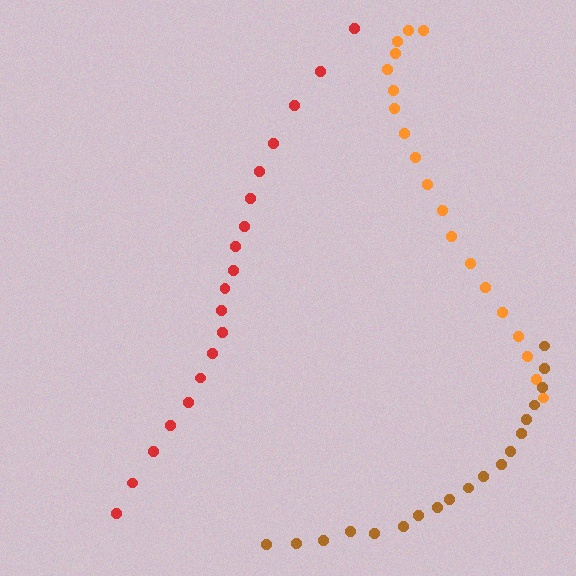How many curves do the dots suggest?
There are 3 distinct paths.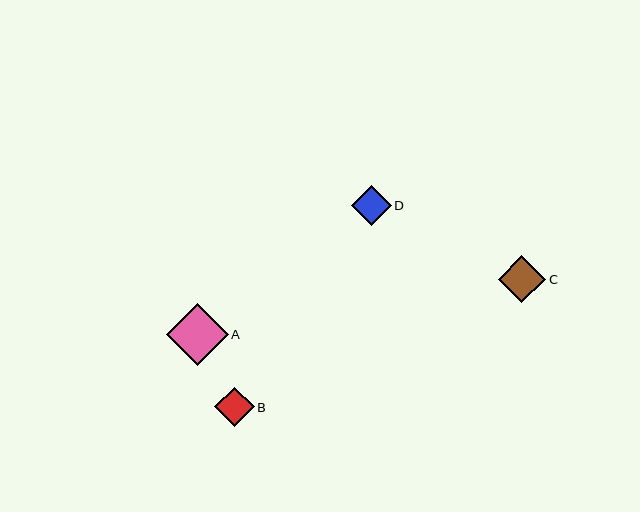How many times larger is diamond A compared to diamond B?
Diamond A is approximately 1.6 times the size of diamond B.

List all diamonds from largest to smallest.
From largest to smallest: A, C, D, B.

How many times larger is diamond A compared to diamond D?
Diamond A is approximately 1.6 times the size of diamond D.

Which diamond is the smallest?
Diamond B is the smallest with a size of approximately 39 pixels.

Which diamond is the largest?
Diamond A is the largest with a size of approximately 62 pixels.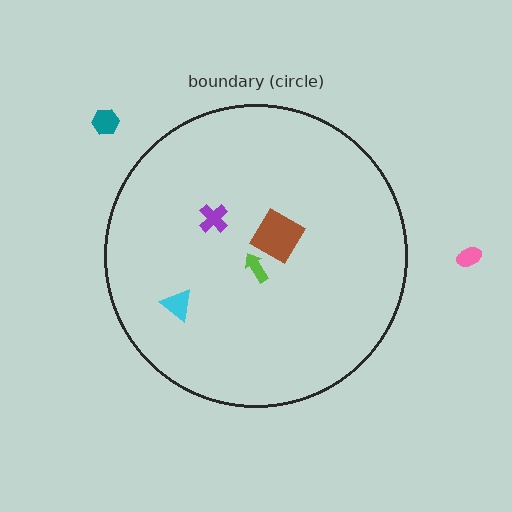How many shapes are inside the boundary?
4 inside, 2 outside.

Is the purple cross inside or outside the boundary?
Inside.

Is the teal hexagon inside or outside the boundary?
Outside.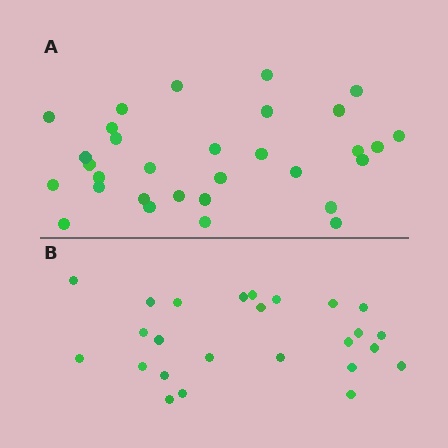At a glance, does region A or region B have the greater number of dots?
Region A (the top region) has more dots.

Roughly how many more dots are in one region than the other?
Region A has about 6 more dots than region B.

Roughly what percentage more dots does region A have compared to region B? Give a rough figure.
About 25% more.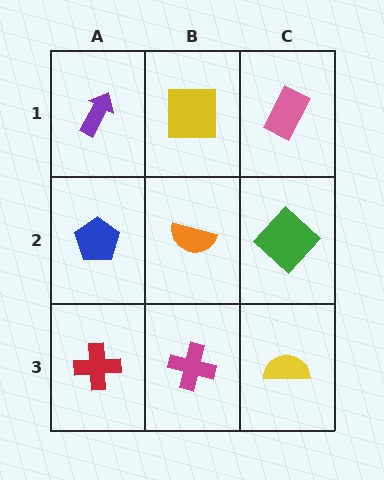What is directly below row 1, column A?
A blue pentagon.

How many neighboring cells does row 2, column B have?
4.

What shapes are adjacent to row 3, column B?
An orange semicircle (row 2, column B), a red cross (row 3, column A), a yellow semicircle (row 3, column C).